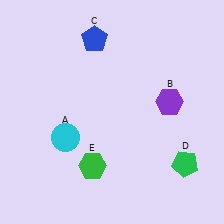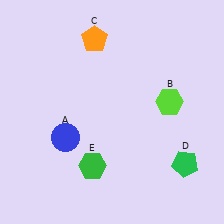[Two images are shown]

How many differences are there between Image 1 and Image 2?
There are 3 differences between the two images.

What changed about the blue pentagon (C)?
In Image 1, C is blue. In Image 2, it changed to orange.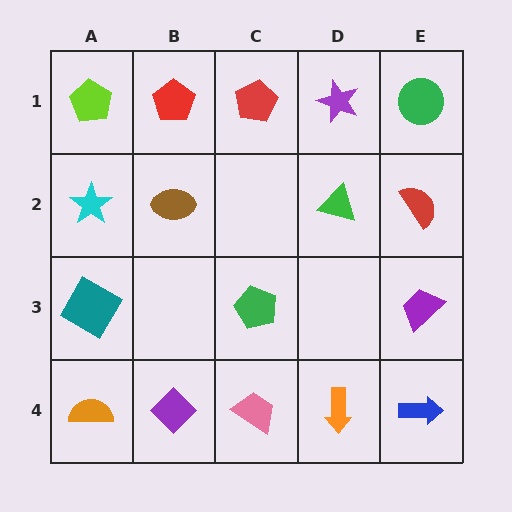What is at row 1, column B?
A red pentagon.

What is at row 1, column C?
A red pentagon.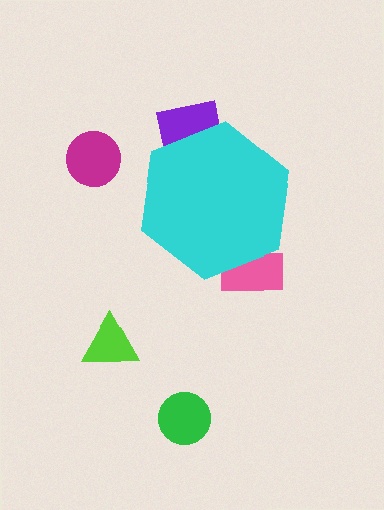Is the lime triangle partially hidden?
No, the lime triangle is fully visible.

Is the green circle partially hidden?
No, the green circle is fully visible.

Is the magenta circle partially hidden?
No, the magenta circle is fully visible.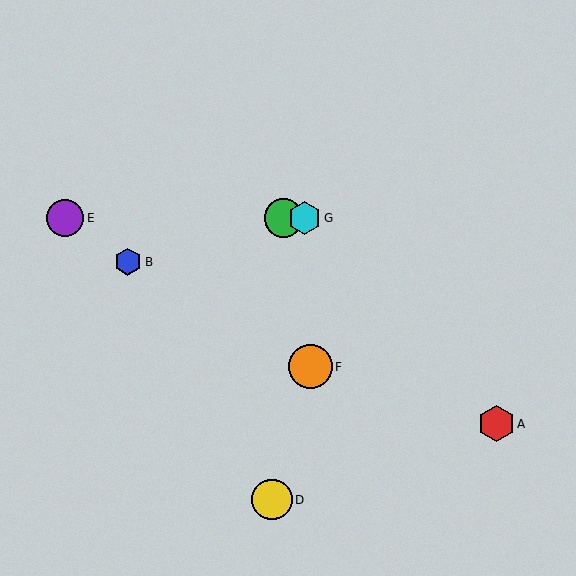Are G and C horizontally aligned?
Yes, both are at y≈218.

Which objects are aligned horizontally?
Objects C, E, G are aligned horizontally.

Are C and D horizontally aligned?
No, C is at y≈218 and D is at y≈500.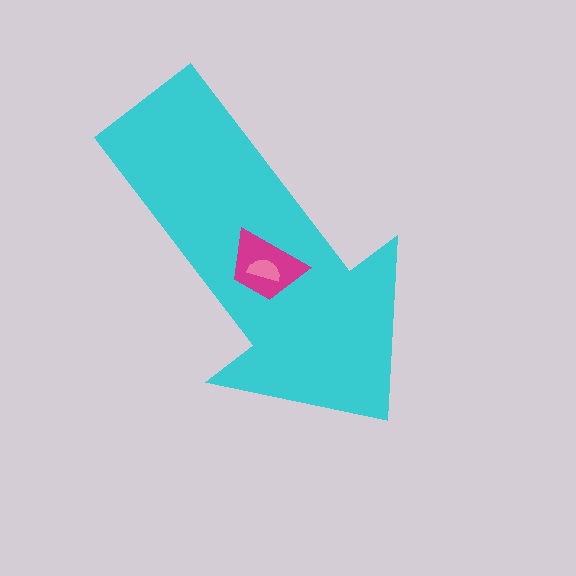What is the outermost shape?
The cyan arrow.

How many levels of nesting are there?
3.